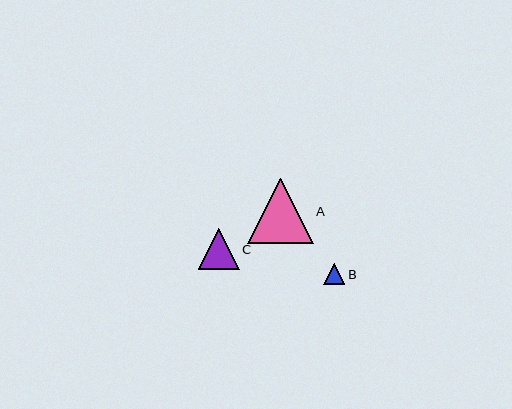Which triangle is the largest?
Triangle A is the largest with a size of approximately 65 pixels.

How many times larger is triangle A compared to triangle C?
Triangle A is approximately 1.6 times the size of triangle C.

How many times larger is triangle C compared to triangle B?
Triangle C is approximately 2.0 times the size of triangle B.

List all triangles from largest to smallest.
From largest to smallest: A, C, B.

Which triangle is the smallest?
Triangle B is the smallest with a size of approximately 21 pixels.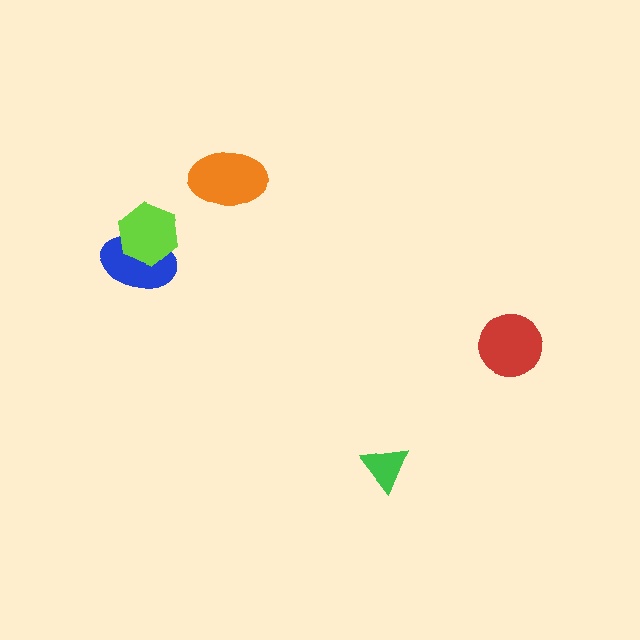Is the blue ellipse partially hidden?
Yes, it is partially covered by another shape.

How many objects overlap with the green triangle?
0 objects overlap with the green triangle.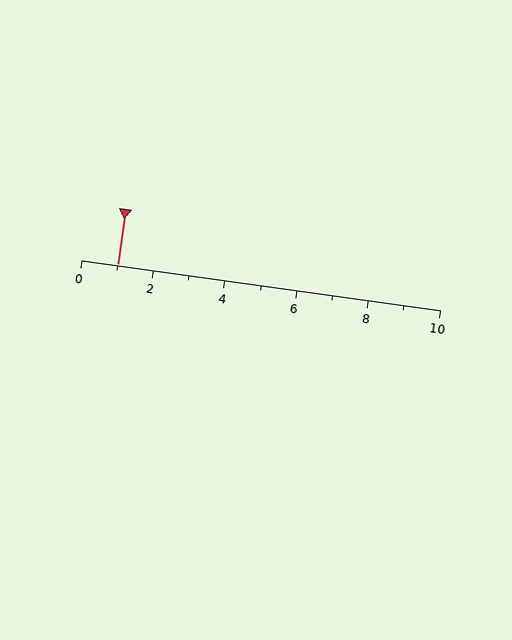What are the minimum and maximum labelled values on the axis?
The axis runs from 0 to 10.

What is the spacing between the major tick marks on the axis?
The major ticks are spaced 2 apart.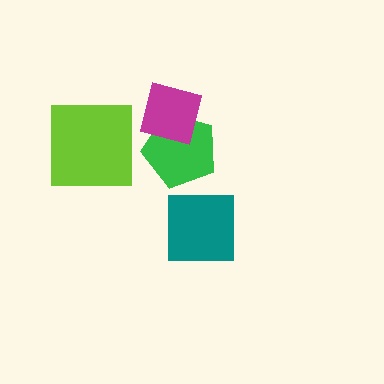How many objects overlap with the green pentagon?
1 object overlaps with the green pentagon.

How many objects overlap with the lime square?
0 objects overlap with the lime square.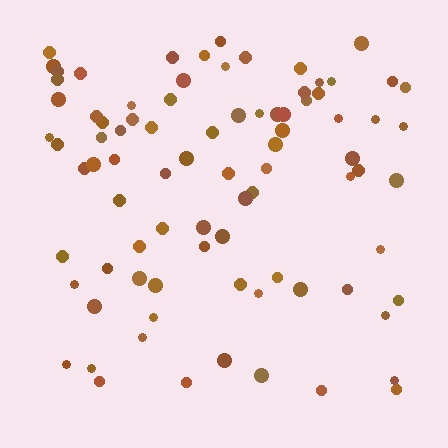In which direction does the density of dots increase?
From bottom to top, with the top side densest.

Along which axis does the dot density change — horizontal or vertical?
Vertical.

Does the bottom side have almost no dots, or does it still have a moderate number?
Still a moderate number, just noticeably fewer than the top.